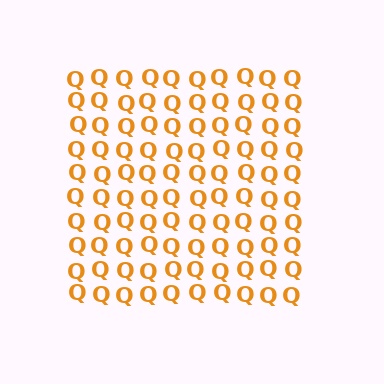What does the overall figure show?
The overall figure shows a square.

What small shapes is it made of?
It is made of small letter Q's.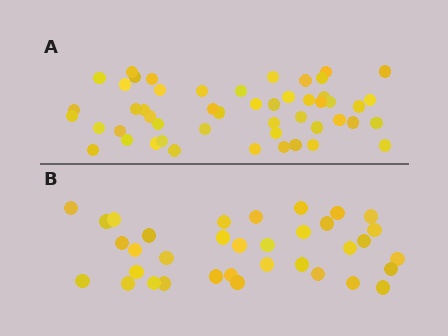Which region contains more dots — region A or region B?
Region A (the top region) has more dots.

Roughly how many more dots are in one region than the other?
Region A has approximately 15 more dots than region B.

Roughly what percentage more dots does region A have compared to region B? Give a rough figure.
About 45% more.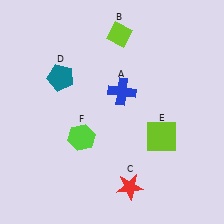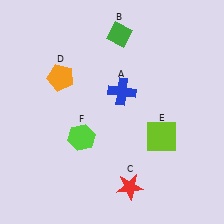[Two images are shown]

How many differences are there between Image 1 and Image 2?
There are 2 differences between the two images.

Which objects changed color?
B changed from lime to green. D changed from teal to orange.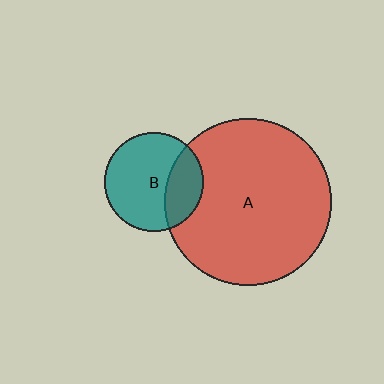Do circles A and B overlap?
Yes.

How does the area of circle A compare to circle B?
Approximately 2.8 times.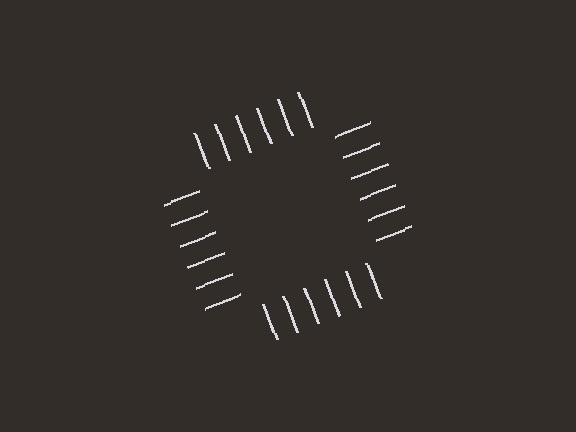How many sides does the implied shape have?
4 sides — the line-ends trace a square.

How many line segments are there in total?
24 — 6 along each of the 4 edges.